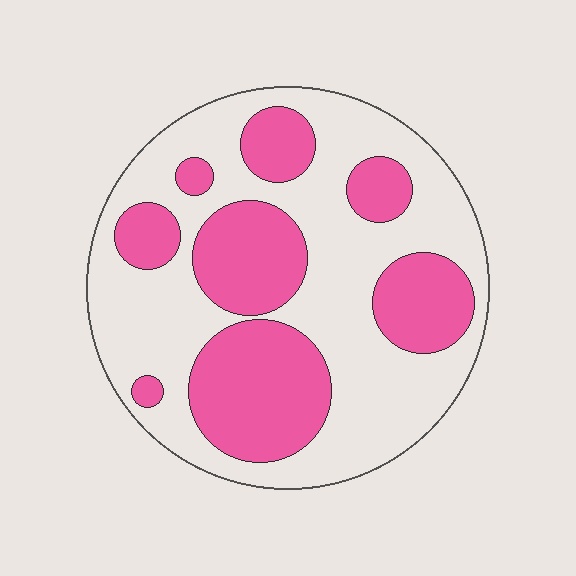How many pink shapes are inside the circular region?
8.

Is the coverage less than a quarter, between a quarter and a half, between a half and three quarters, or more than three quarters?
Between a quarter and a half.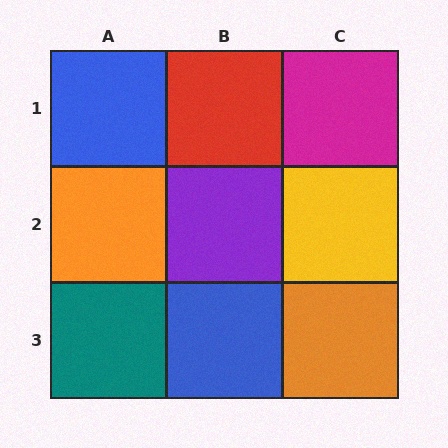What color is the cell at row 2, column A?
Orange.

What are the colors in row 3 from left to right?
Teal, blue, orange.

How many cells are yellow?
1 cell is yellow.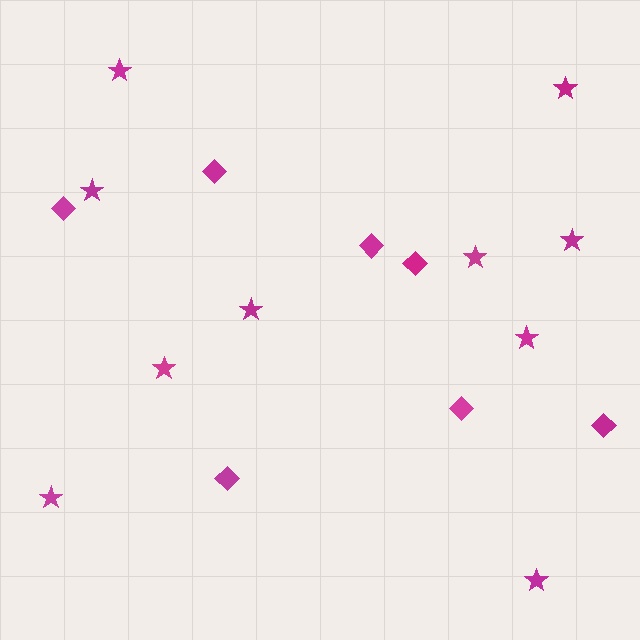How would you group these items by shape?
There are 2 groups: one group of diamonds (7) and one group of stars (10).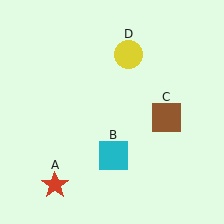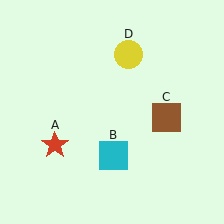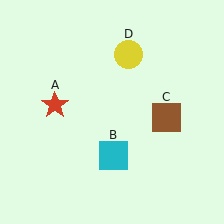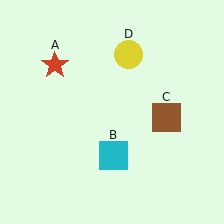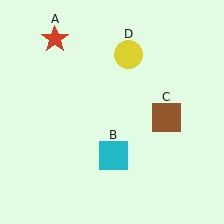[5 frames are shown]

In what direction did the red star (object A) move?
The red star (object A) moved up.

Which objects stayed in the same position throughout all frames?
Cyan square (object B) and brown square (object C) and yellow circle (object D) remained stationary.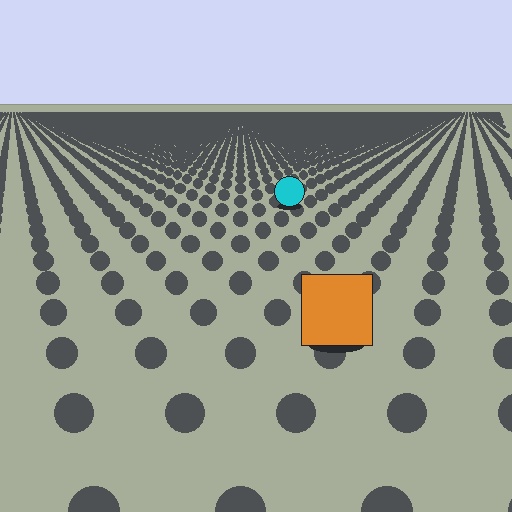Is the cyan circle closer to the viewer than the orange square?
No. The orange square is closer — you can tell from the texture gradient: the ground texture is coarser near it.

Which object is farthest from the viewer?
The cyan circle is farthest from the viewer. It appears smaller and the ground texture around it is denser.